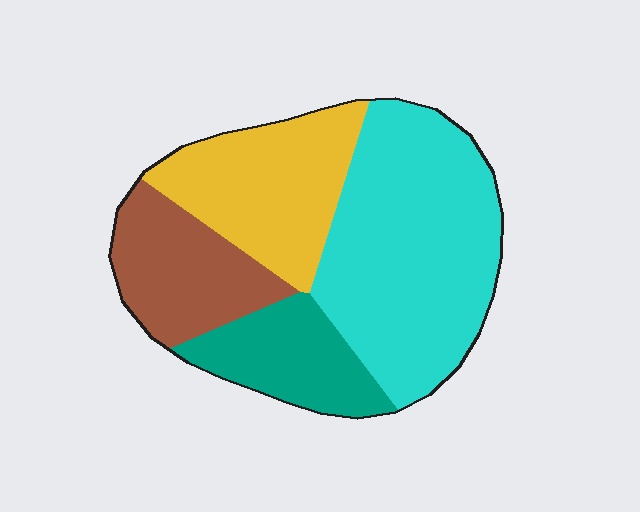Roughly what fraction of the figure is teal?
Teal covers roughly 15% of the figure.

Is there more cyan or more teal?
Cyan.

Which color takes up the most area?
Cyan, at roughly 45%.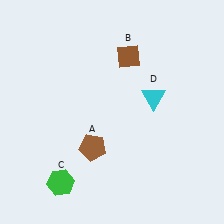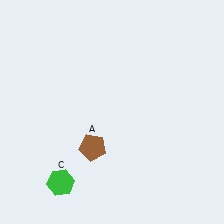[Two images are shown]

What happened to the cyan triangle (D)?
The cyan triangle (D) was removed in Image 2. It was in the top-right area of Image 1.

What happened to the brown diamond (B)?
The brown diamond (B) was removed in Image 2. It was in the top-right area of Image 1.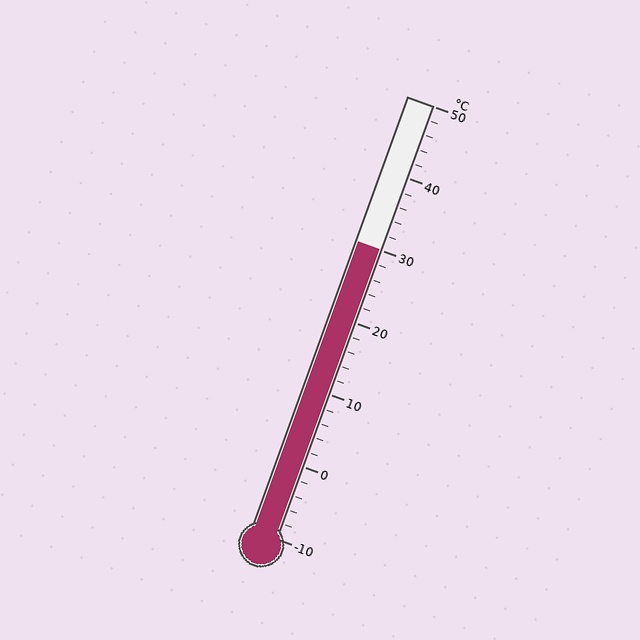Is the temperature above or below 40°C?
The temperature is below 40°C.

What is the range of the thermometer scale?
The thermometer scale ranges from -10°C to 50°C.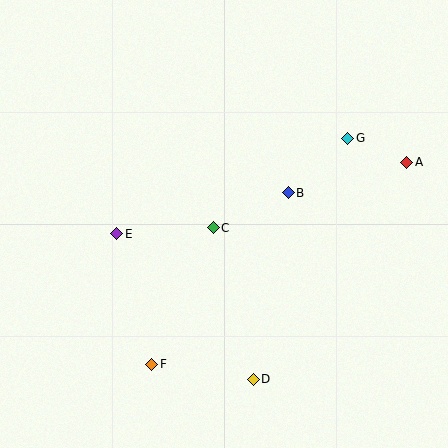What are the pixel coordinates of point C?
Point C is at (213, 228).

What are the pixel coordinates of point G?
Point G is at (348, 138).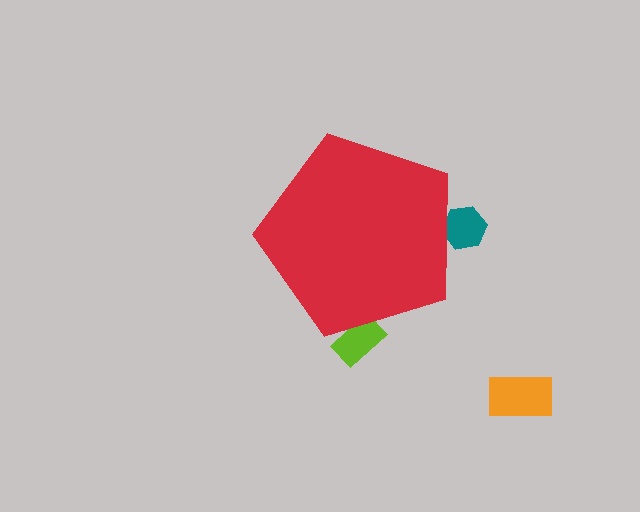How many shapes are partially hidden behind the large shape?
2 shapes are partially hidden.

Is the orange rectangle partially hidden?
No, the orange rectangle is fully visible.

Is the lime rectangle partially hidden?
Yes, the lime rectangle is partially hidden behind the red pentagon.